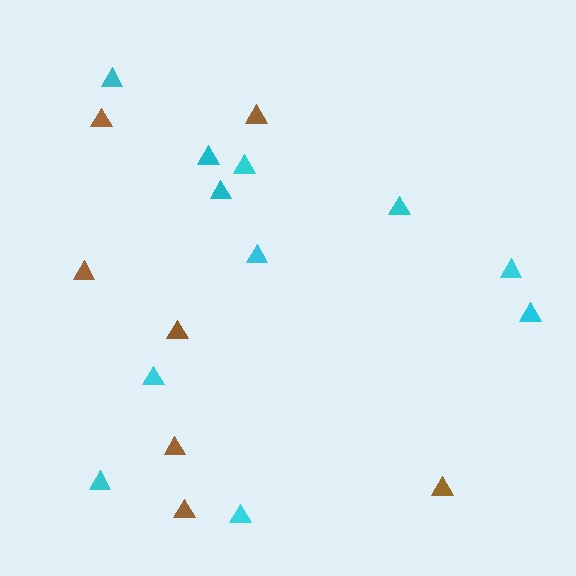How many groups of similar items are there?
There are 2 groups: one group of cyan triangles (11) and one group of brown triangles (7).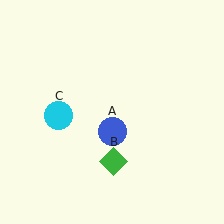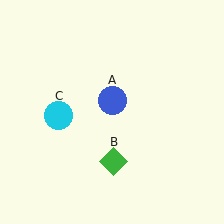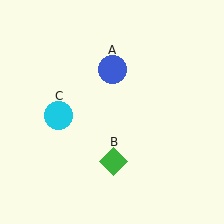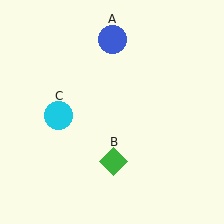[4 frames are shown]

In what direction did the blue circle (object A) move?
The blue circle (object A) moved up.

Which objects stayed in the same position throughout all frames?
Green diamond (object B) and cyan circle (object C) remained stationary.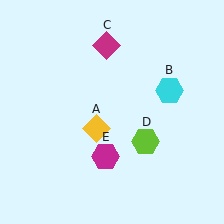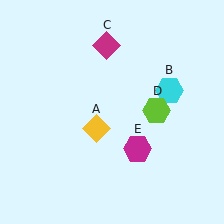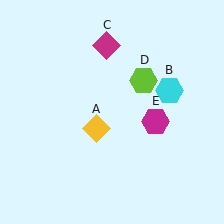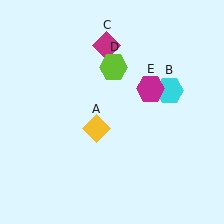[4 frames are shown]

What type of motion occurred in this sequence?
The lime hexagon (object D), magenta hexagon (object E) rotated counterclockwise around the center of the scene.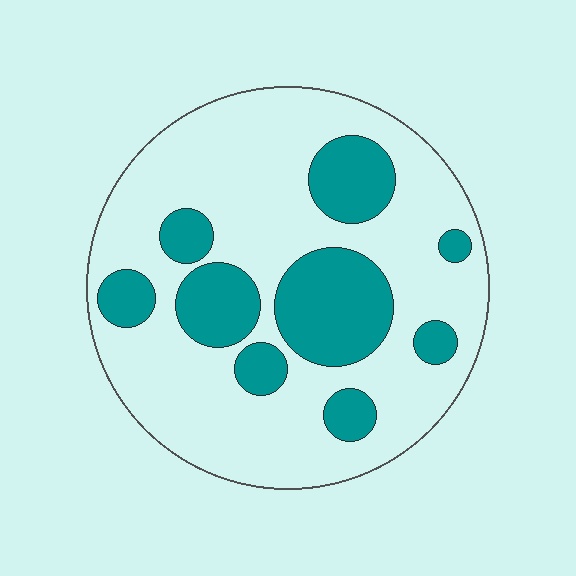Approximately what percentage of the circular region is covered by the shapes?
Approximately 30%.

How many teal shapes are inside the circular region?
9.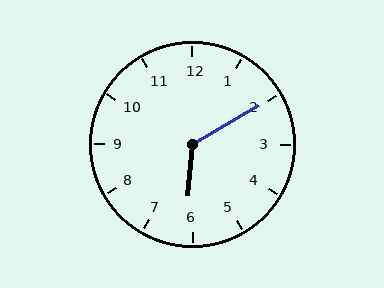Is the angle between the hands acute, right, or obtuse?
It is obtuse.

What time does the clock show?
6:10.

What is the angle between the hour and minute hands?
Approximately 125 degrees.